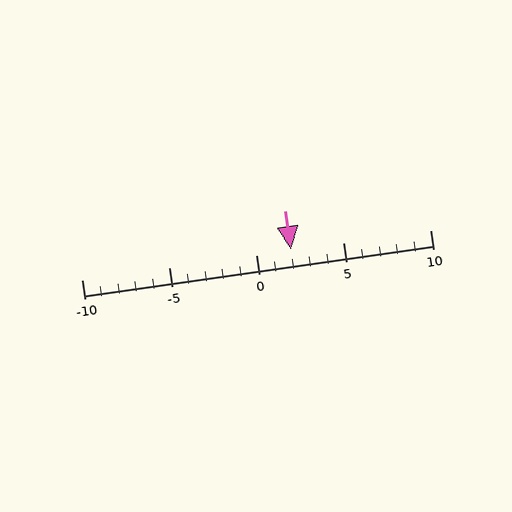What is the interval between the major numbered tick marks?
The major tick marks are spaced 5 units apart.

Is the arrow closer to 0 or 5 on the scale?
The arrow is closer to 0.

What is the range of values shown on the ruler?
The ruler shows values from -10 to 10.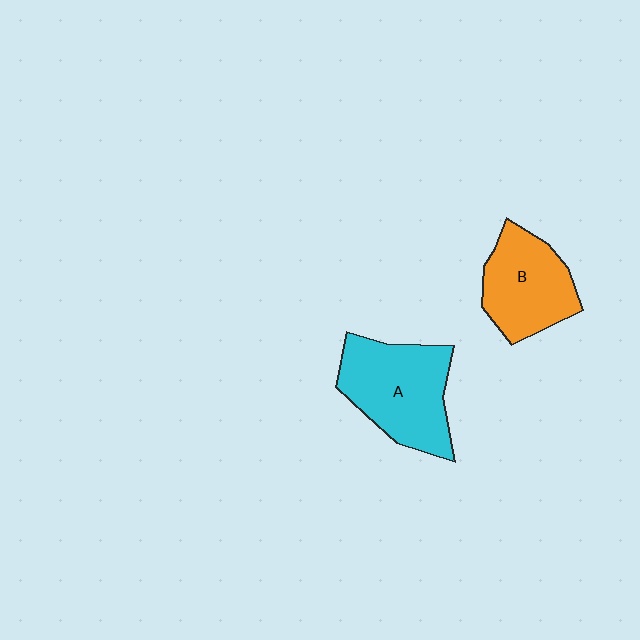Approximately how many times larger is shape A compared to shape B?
Approximately 1.2 times.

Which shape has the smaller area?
Shape B (orange).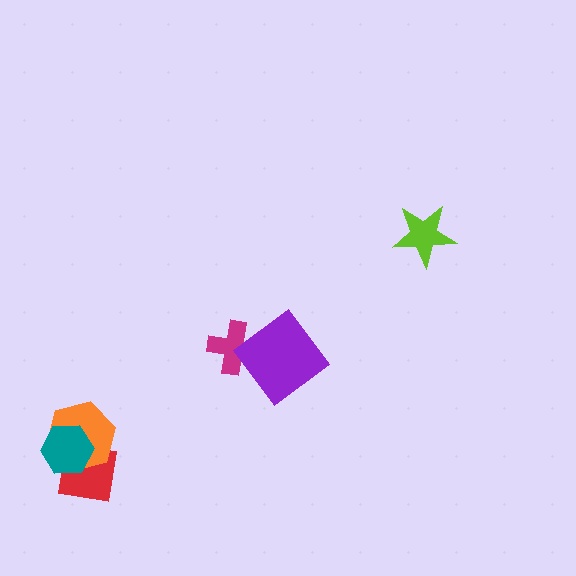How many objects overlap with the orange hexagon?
2 objects overlap with the orange hexagon.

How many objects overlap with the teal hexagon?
2 objects overlap with the teal hexagon.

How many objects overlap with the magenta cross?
1 object overlaps with the magenta cross.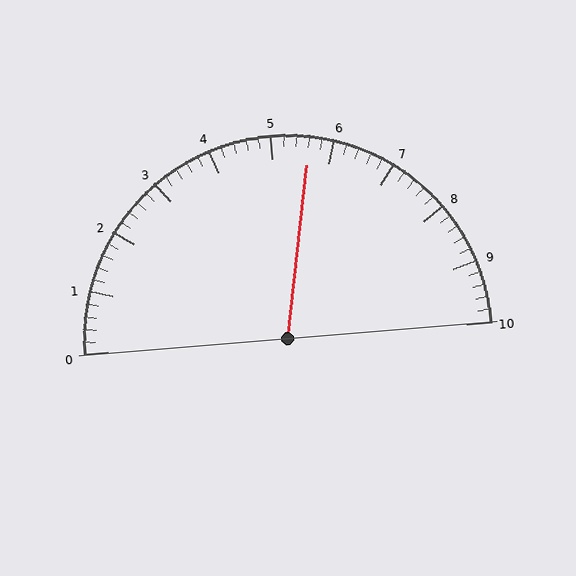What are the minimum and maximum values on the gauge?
The gauge ranges from 0 to 10.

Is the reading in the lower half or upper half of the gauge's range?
The reading is in the upper half of the range (0 to 10).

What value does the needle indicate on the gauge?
The needle indicates approximately 5.6.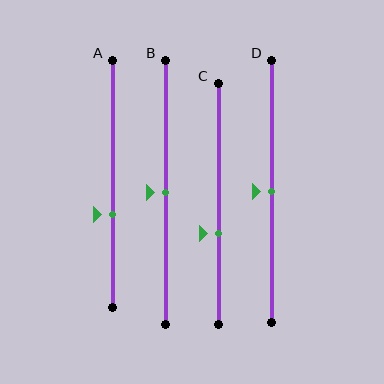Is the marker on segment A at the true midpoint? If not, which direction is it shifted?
No, the marker on segment A is shifted downward by about 12% of the segment length.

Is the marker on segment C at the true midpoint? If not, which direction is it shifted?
No, the marker on segment C is shifted downward by about 13% of the segment length.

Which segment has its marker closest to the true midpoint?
Segment B has its marker closest to the true midpoint.